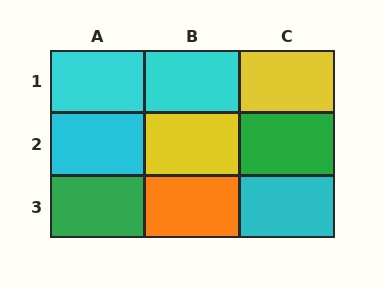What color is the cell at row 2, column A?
Cyan.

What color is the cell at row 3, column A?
Green.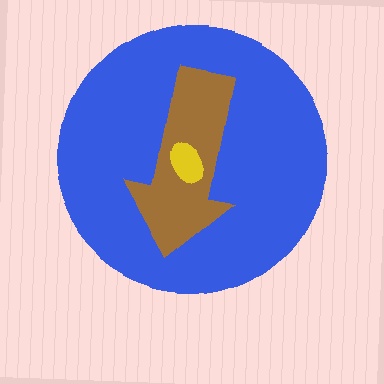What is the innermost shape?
The yellow ellipse.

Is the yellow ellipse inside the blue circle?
Yes.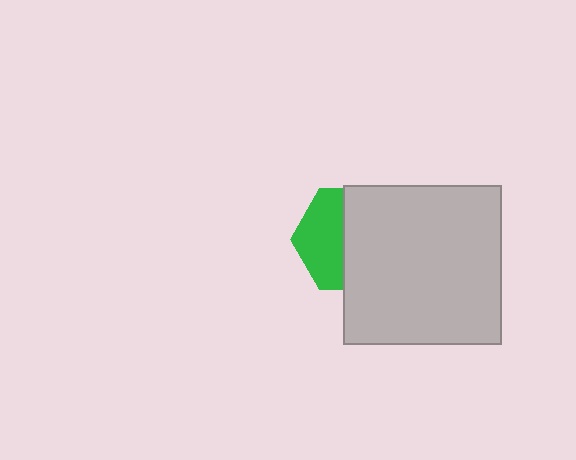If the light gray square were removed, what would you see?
You would see the complete green hexagon.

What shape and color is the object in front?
The object in front is a light gray square.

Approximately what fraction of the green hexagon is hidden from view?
Roughly 56% of the green hexagon is hidden behind the light gray square.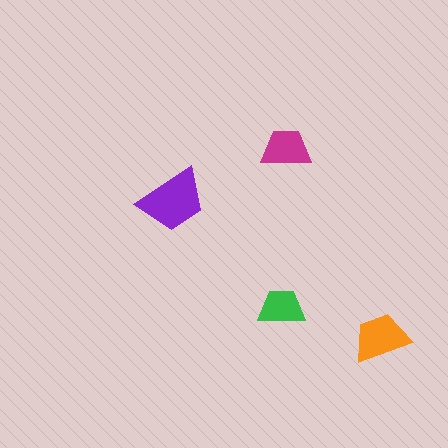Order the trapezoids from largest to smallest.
the purple one, the orange one, the magenta one, the green one.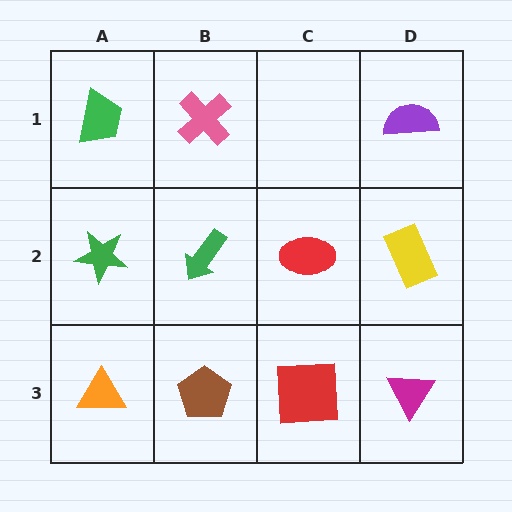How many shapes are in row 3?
4 shapes.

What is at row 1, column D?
A purple semicircle.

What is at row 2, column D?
A yellow rectangle.